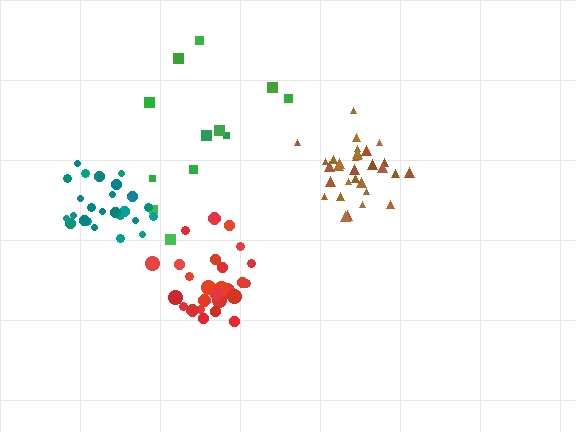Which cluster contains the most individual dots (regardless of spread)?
Brown (31).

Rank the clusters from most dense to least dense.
brown, red, teal, green.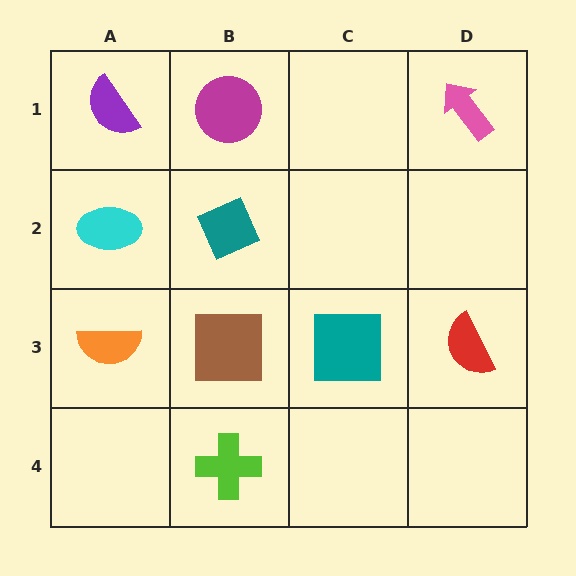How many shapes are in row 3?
4 shapes.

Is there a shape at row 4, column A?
No, that cell is empty.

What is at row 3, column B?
A brown square.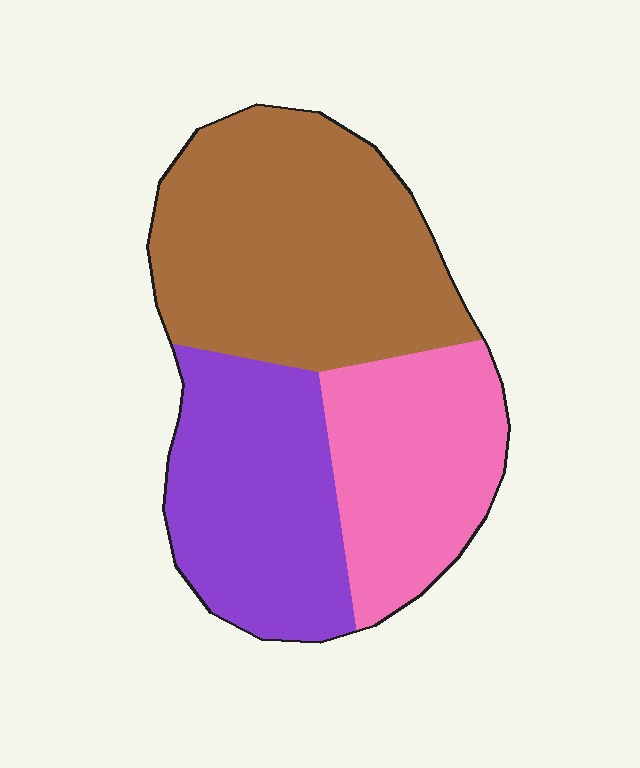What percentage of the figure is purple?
Purple covers 30% of the figure.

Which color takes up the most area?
Brown, at roughly 45%.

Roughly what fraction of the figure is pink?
Pink covers around 25% of the figure.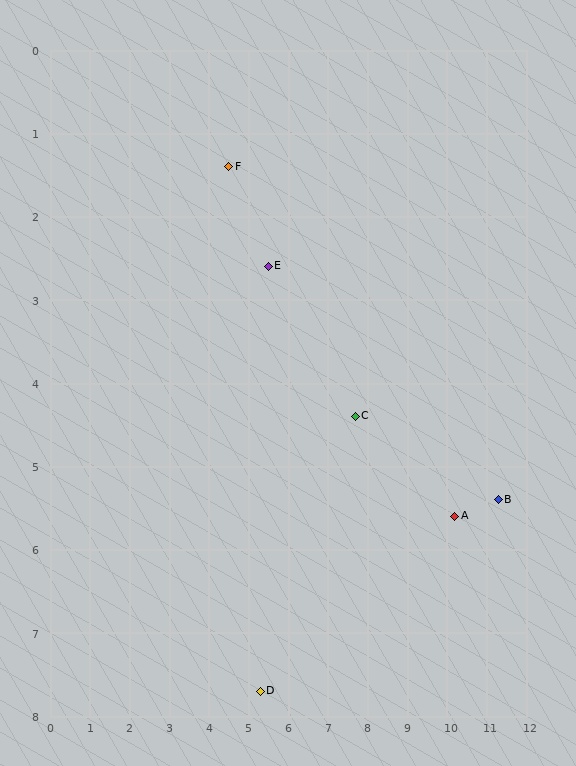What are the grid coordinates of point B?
Point B is at approximately (11.3, 5.4).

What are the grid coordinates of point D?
Point D is at approximately (5.3, 7.7).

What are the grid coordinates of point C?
Point C is at approximately (7.7, 4.4).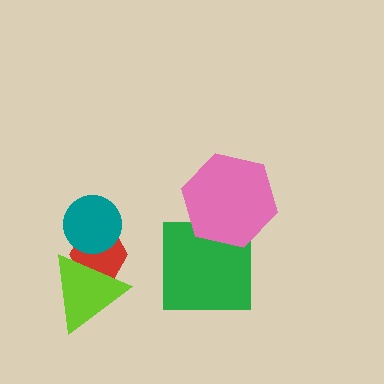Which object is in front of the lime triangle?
The teal circle is in front of the lime triangle.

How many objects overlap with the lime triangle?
2 objects overlap with the lime triangle.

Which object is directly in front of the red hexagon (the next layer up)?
The lime triangle is directly in front of the red hexagon.